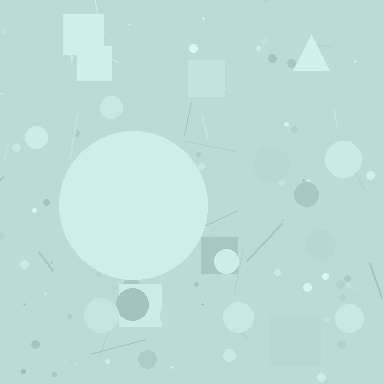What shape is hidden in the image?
A circle is hidden in the image.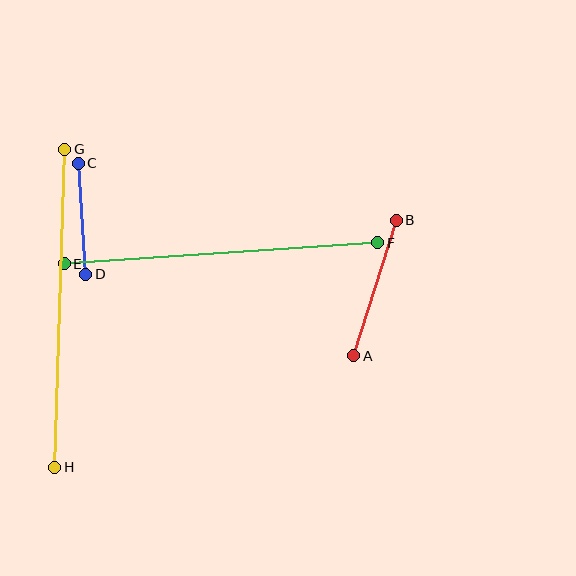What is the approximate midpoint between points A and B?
The midpoint is at approximately (375, 288) pixels.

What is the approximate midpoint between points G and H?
The midpoint is at approximately (60, 308) pixels.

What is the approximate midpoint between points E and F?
The midpoint is at approximately (221, 253) pixels.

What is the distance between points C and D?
The distance is approximately 111 pixels.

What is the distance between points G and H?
The distance is approximately 318 pixels.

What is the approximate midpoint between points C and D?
The midpoint is at approximately (82, 219) pixels.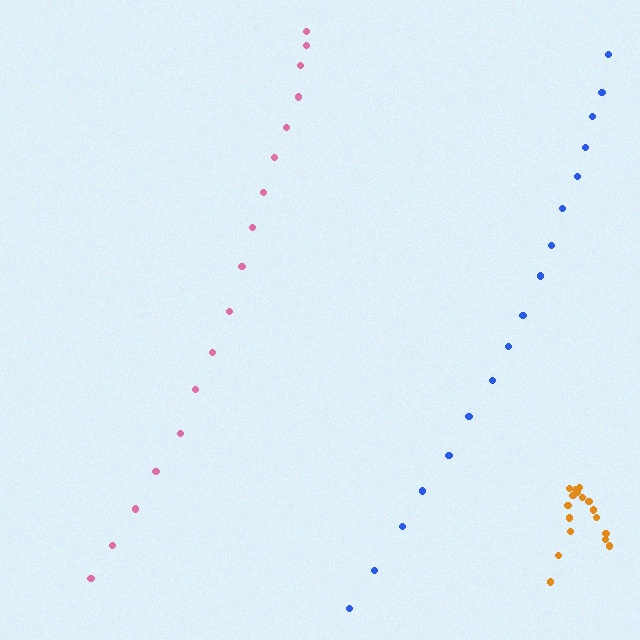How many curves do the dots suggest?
There are 3 distinct paths.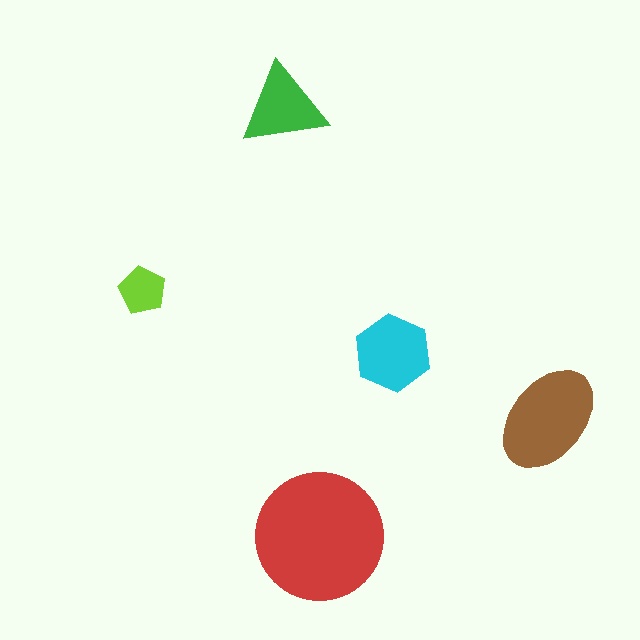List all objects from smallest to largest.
The lime pentagon, the green triangle, the cyan hexagon, the brown ellipse, the red circle.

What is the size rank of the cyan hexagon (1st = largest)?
3rd.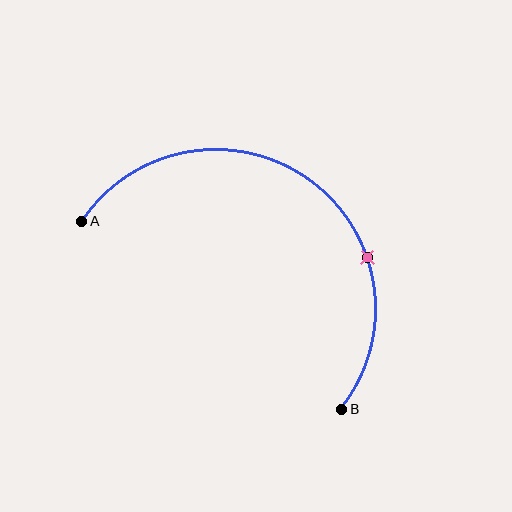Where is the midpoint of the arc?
The arc midpoint is the point on the curve farthest from the straight line joining A and B. It sits above and to the right of that line.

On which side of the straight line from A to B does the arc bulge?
The arc bulges above and to the right of the straight line connecting A and B.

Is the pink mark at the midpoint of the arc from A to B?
No. The pink mark lies on the arc but is closer to endpoint B. The arc midpoint would be at the point on the curve equidistant along the arc from both A and B.